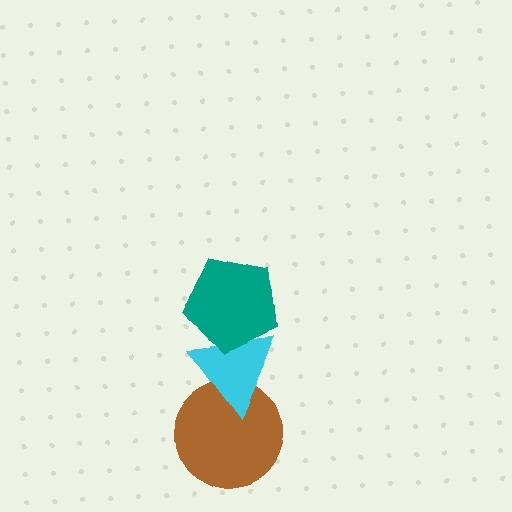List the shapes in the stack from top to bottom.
From top to bottom: the teal pentagon, the cyan triangle, the brown circle.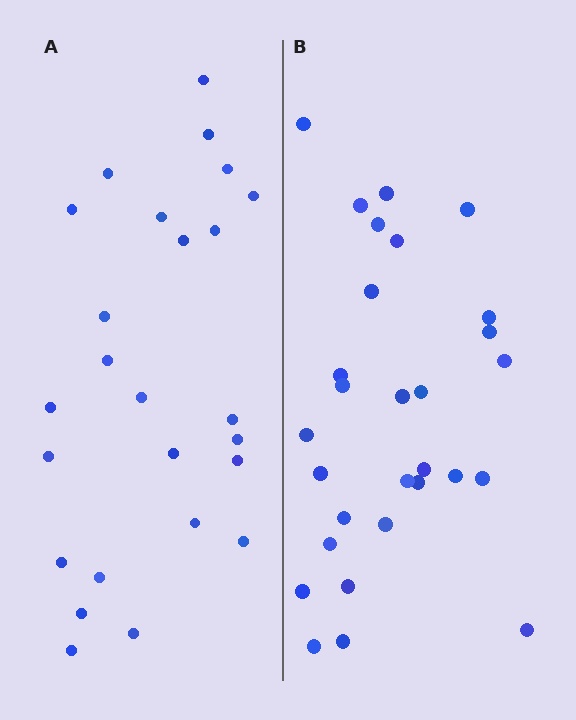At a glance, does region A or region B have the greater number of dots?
Region B (the right region) has more dots.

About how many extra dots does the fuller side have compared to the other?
Region B has about 4 more dots than region A.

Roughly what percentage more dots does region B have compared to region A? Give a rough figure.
About 15% more.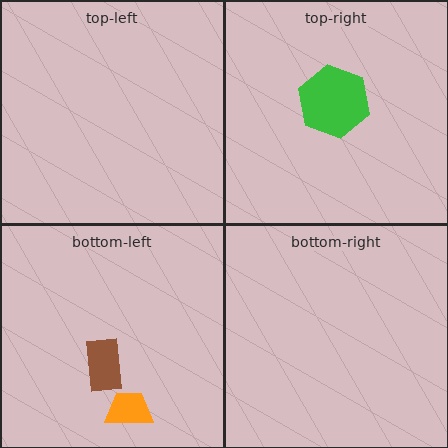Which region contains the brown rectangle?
The bottom-left region.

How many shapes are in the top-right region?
1.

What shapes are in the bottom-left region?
The brown rectangle, the orange trapezoid.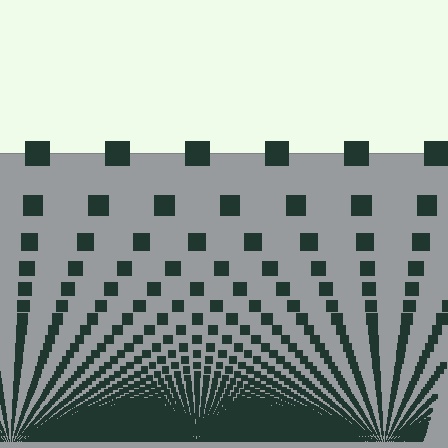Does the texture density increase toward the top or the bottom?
Density increases toward the bottom.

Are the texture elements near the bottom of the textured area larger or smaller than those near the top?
Smaller. The gradient is inverted — elements near the bottom are smaller and denser.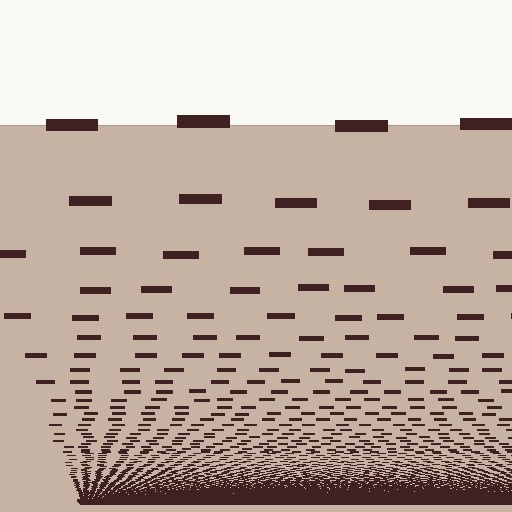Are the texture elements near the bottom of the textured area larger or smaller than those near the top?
Smaller. The gradient is inverted — elements near the bottom are smaller and denser.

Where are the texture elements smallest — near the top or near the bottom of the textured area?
Near the bottom.